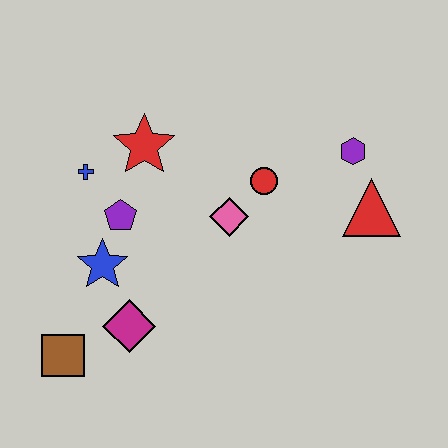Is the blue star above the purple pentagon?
No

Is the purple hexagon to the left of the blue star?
No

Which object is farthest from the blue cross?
The red triangle is farthest from the blue cross.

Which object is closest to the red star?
The blue cross is closest to the red star.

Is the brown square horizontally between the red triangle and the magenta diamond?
No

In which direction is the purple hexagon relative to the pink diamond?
The purple hexagon is to the right of the pink diamond.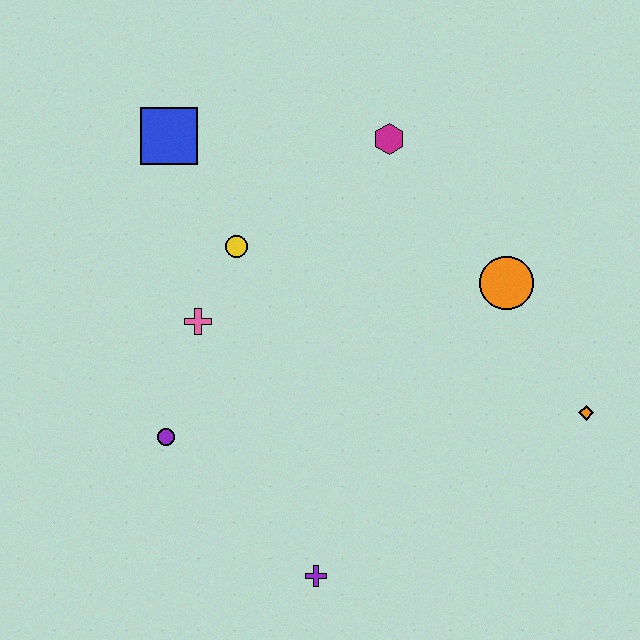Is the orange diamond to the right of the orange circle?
Yes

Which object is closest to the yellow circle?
The pink cross is closest to the yellow circle.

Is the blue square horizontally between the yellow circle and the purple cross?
No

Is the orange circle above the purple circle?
Yes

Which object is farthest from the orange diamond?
The blue square is farthest from the orange diamond.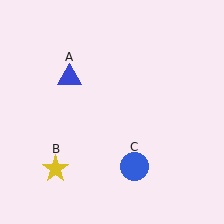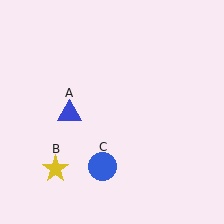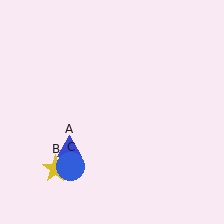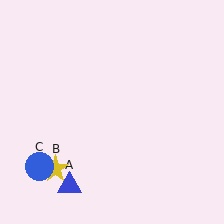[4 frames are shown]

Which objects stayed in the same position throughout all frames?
Yellow star (object B) remained stationary.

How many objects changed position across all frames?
2 objects changed position: blue triangle (object A), blue circle (object C).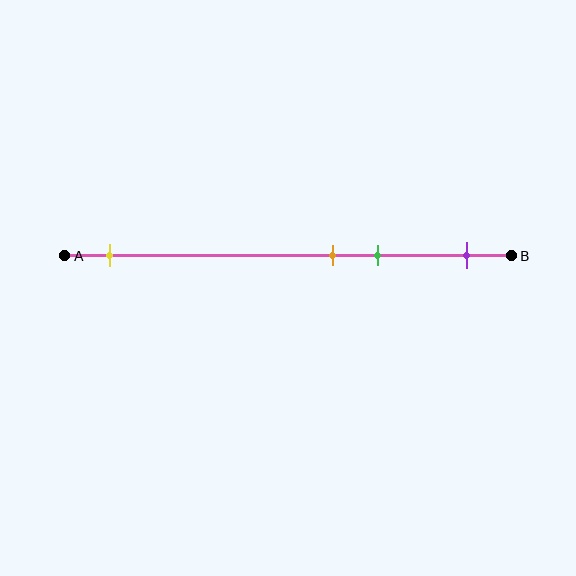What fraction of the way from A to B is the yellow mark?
The yellow mark is approximately 10% (0.1) of the way from A to B.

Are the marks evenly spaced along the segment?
No, the marks are not evenly spaced.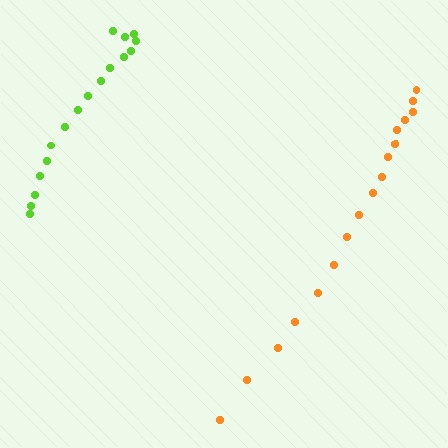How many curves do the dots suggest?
There are 2 distinct paths.